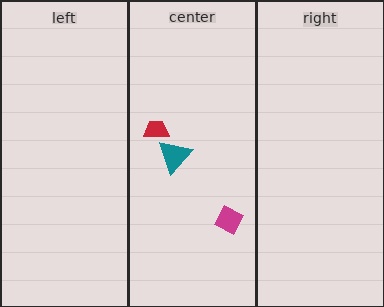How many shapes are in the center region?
3.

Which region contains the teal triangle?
The center region.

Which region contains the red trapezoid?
The center region.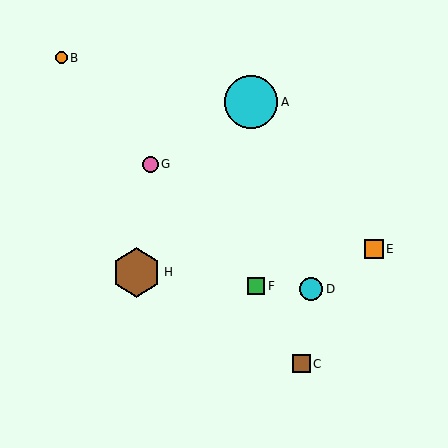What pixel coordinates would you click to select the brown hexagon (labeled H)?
Click at (137, 272) to select the brown hexagon H.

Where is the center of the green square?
The center of the green square is at (256, 286).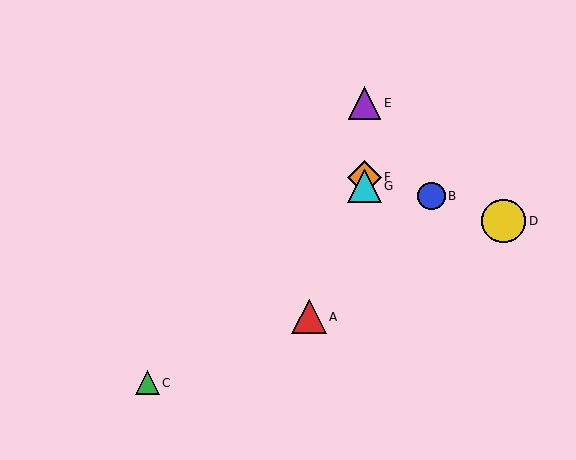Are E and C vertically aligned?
No, E is at x≈365 and C is at x≈147.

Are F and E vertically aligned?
Yes, both are at x≈365.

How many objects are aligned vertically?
3 objects (E, F, G) are aligned vertically.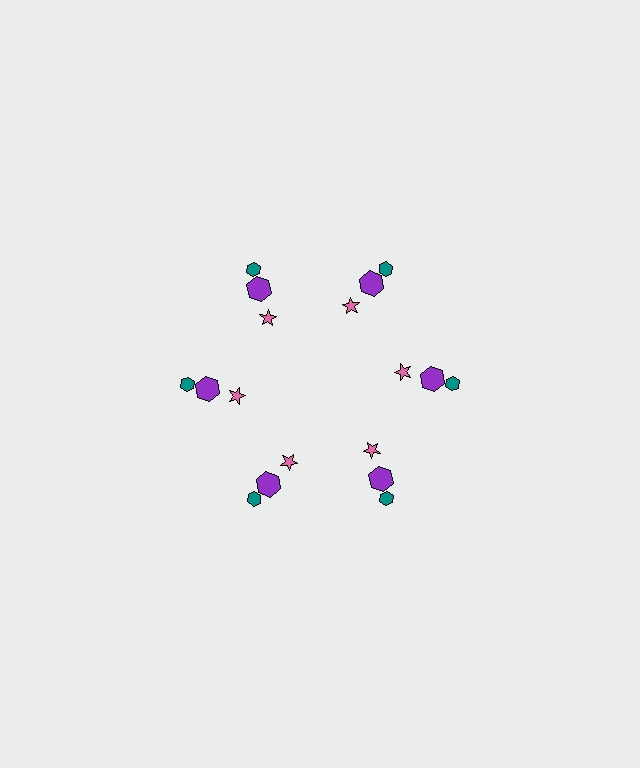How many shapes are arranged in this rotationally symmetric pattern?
There are 18 shapes, arranged in 6 groups of 3.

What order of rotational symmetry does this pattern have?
This pattern has 6-fold rotational symmetry.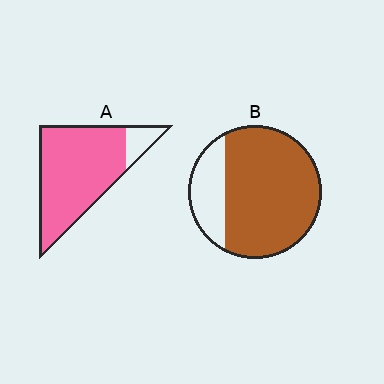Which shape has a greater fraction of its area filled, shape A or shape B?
Shape A.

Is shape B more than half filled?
Yes.